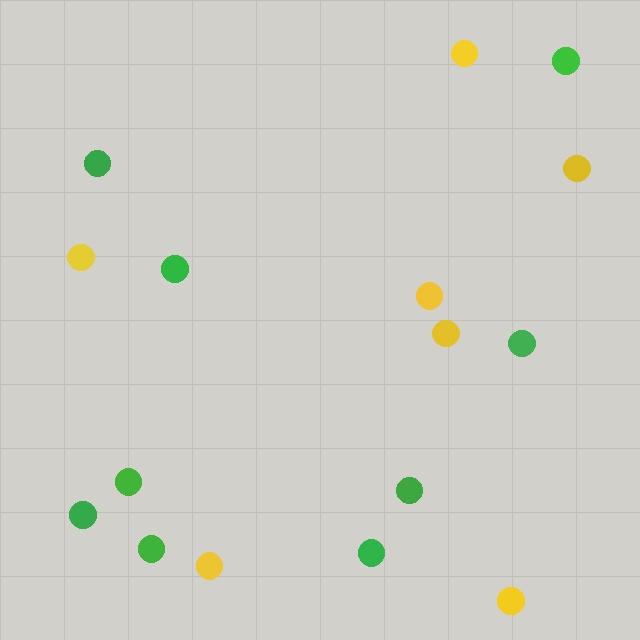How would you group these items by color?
There are 2 groups: one group of yellow circles (7) and one group of green circles (9).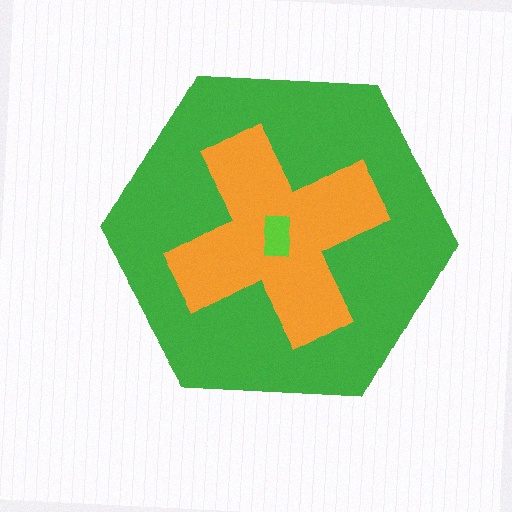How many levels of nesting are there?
3.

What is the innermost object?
The lime rectangle.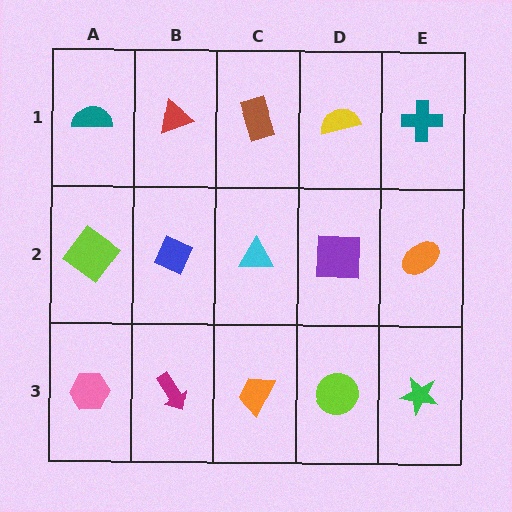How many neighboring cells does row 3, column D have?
3.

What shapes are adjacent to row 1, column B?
A blue diamond (row 2, column B), a teal semicircle (row 1, column A), a brown rectangle (row 1, column C).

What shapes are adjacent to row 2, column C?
A brown rectangle (row 1, column C), an orange trapezoid (row 3, column C), a blue diamond (row 2, column B), a purple square (row 2, column D).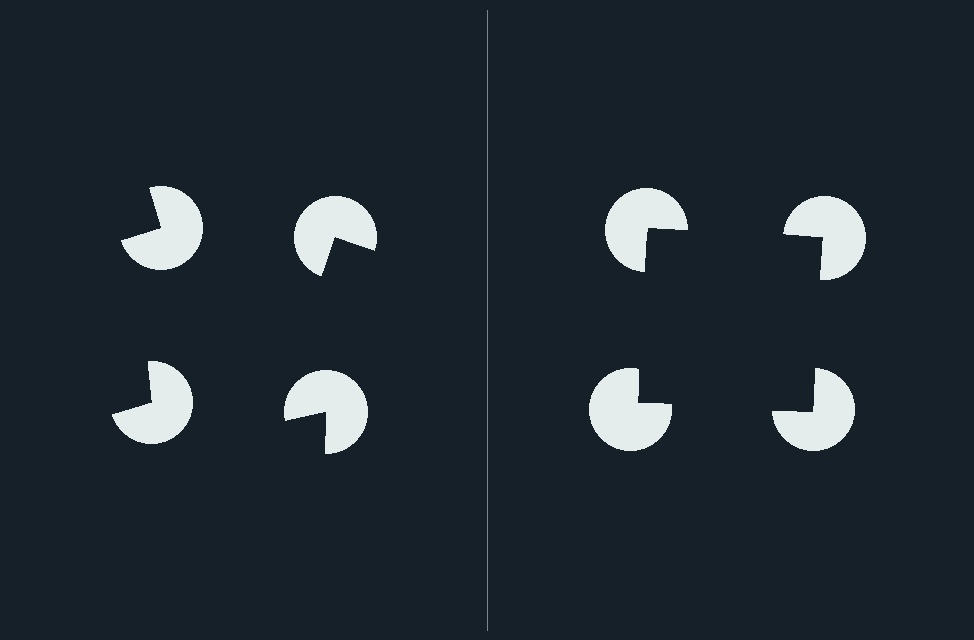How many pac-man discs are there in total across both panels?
8 — 4 on each side.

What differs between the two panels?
The pac-man discs are positioned identically on both sides; only the wedge orientations differ. On the right they align to a square; on the left they are misaligned.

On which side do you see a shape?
An illusory square appears on the right side. On the left side the wedge cuts are rotated, so no coherent shape forms.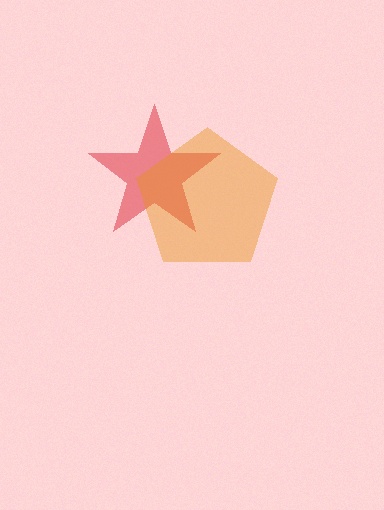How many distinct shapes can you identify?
There are 2 distinct shapes: a red star, an orange pentagon.